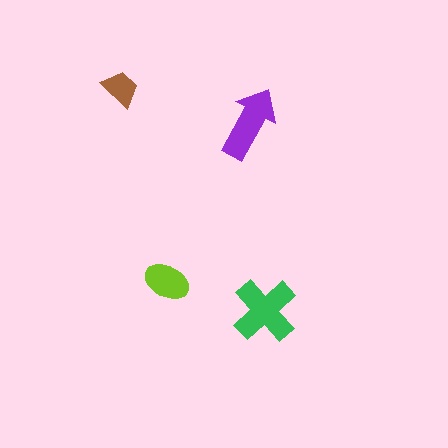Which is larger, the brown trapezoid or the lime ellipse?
The lime ellipse.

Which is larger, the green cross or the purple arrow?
The green cross.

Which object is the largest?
The green cross.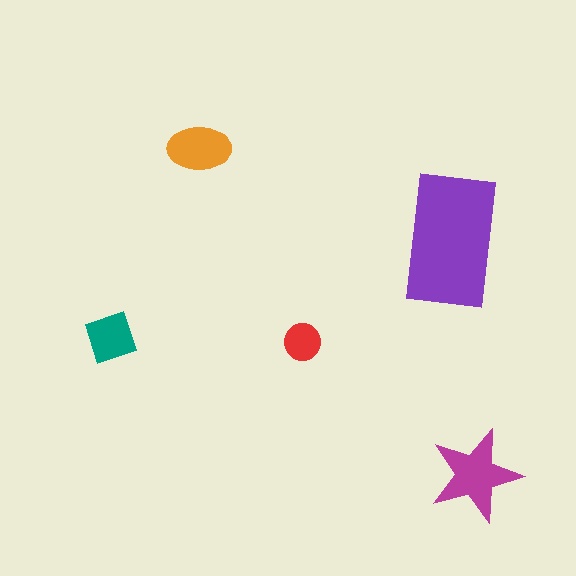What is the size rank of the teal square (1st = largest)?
4th.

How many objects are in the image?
There are 5 objects in the image.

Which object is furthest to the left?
The teal square is leftmost.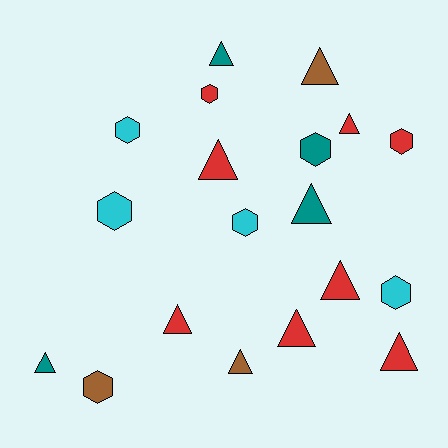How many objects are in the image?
There are 19 objects.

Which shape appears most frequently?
Triangle, with 11 objects.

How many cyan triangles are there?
There are no cyan triangles.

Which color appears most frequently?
Red, with 8 objects.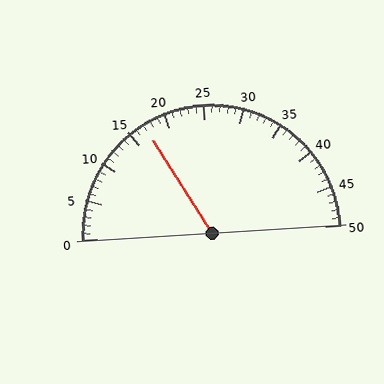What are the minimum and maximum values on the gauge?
The gauge ranges from 0 to 50.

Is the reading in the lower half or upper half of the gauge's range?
The reading is in the lower half of the range (0 to 50).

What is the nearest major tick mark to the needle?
The nearest major tick mark is 15.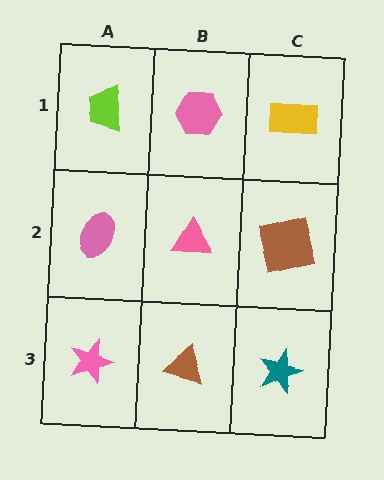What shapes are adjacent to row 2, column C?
A yellow rectangle (row 1, column C), a teal star (row 3, column C), a pink triangle (row 2, column B).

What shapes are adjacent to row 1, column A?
A pink ellipse (row 2, column A), a pink hexagon (row 1, column B).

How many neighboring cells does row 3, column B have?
3.